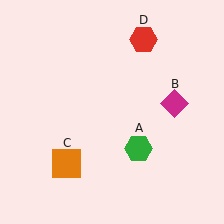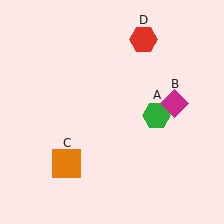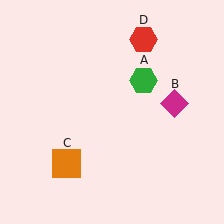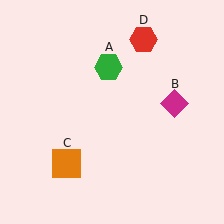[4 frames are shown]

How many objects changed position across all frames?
1 object changed position: green hexagon (object A).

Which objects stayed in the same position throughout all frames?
Magenta diamond (object B) and orange square (object C) and red hexagon (object D) remained stationary.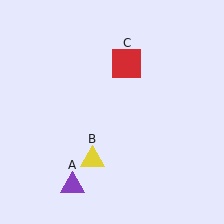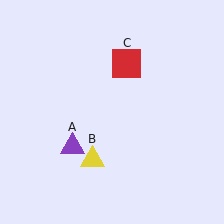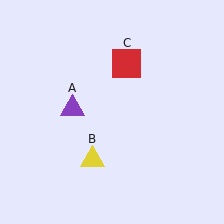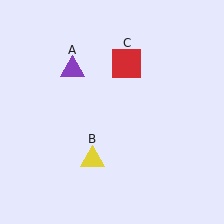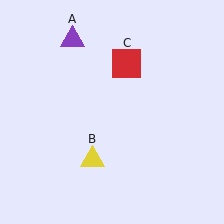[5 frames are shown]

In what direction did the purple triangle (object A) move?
The purple triangle (object A) moved up.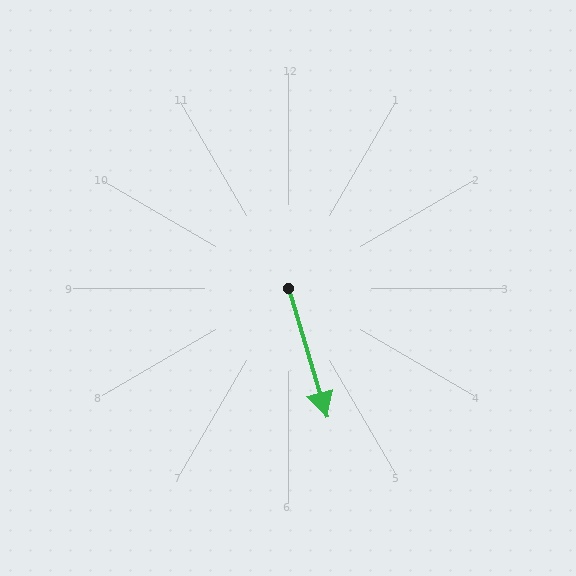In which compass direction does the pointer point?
South.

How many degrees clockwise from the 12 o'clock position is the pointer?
Approximately 163 degrees.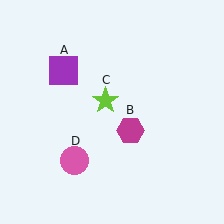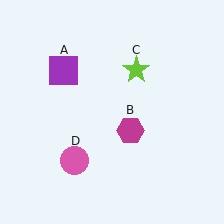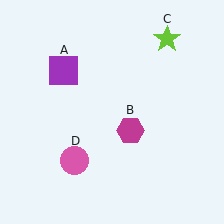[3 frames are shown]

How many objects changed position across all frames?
1 object changed position: lime star (object C).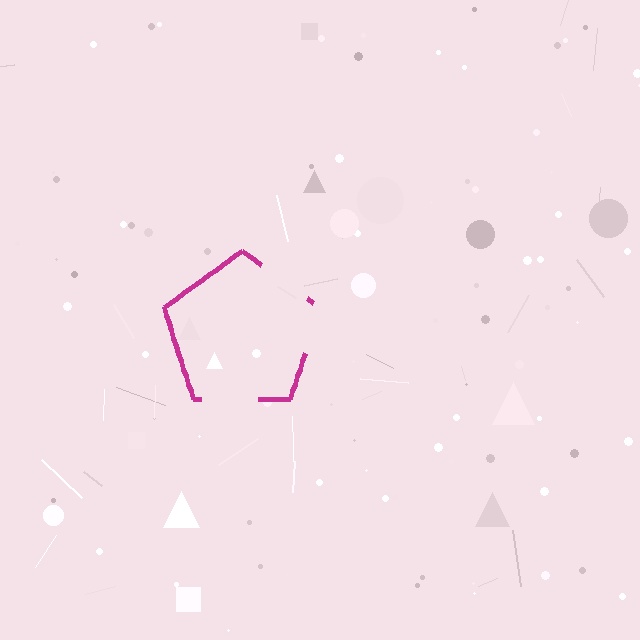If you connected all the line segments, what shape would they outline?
They would outline a pentagon.